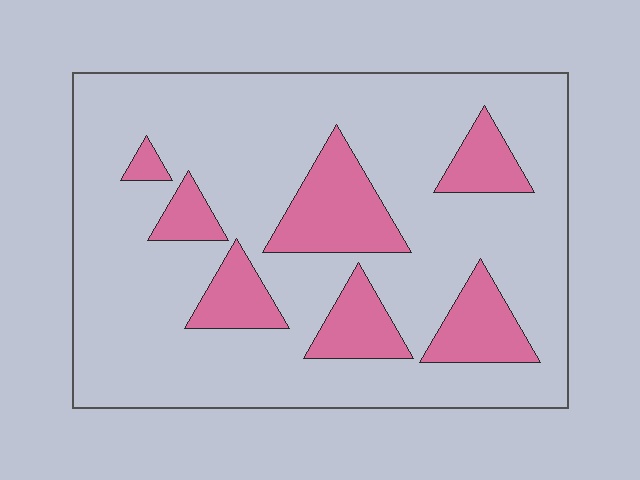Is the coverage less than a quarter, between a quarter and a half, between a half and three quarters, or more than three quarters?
Less than a quarter.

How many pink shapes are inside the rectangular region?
7.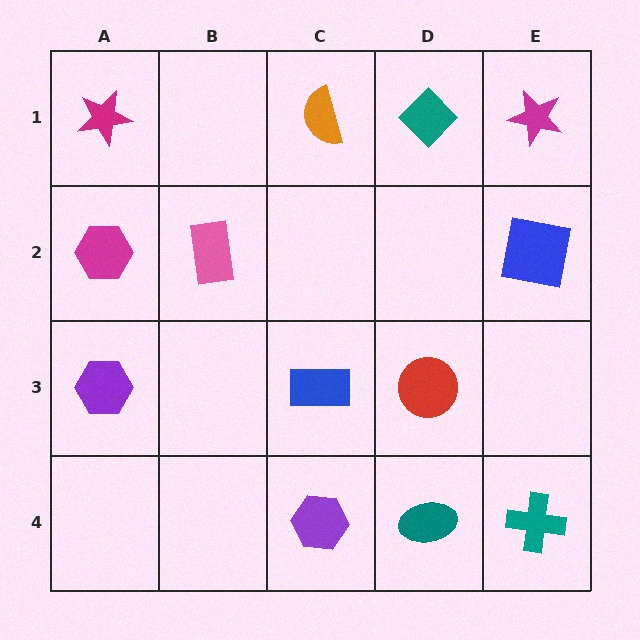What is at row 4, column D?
A teal ellipse.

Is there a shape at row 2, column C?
No, that cell is empty.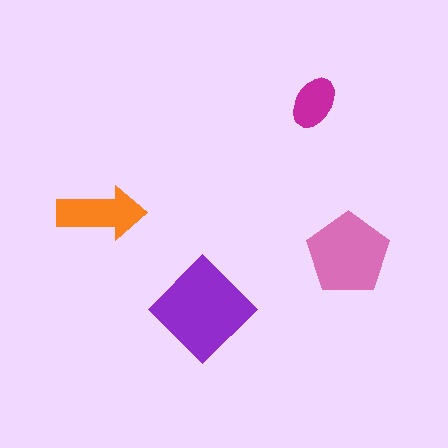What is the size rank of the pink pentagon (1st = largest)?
2nd.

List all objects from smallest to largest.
The magenta ellipse, the orange arrow, the pink pentagon, the purple diamond.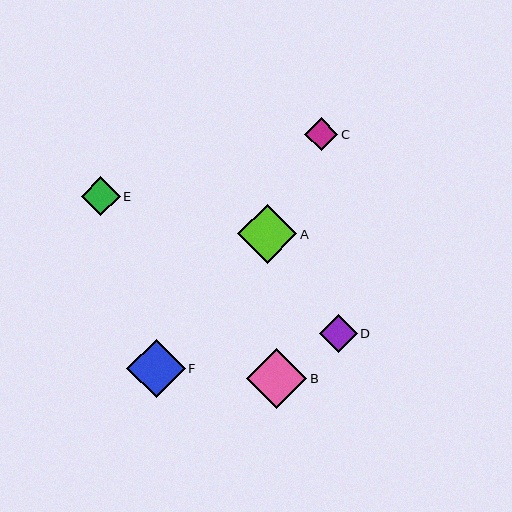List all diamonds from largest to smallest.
From largest to smallest: B, A, F, E, D, C.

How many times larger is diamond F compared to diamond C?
Diamond F is approximately 1.8 times the size of diamond C.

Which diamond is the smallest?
Diamond C is the smallest with a size of approximately 33 pixels.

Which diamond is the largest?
Diamond B is the largest with a size of approximately 60 pixels.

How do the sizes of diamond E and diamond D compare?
Diamond E and diamond D are approximately the same size.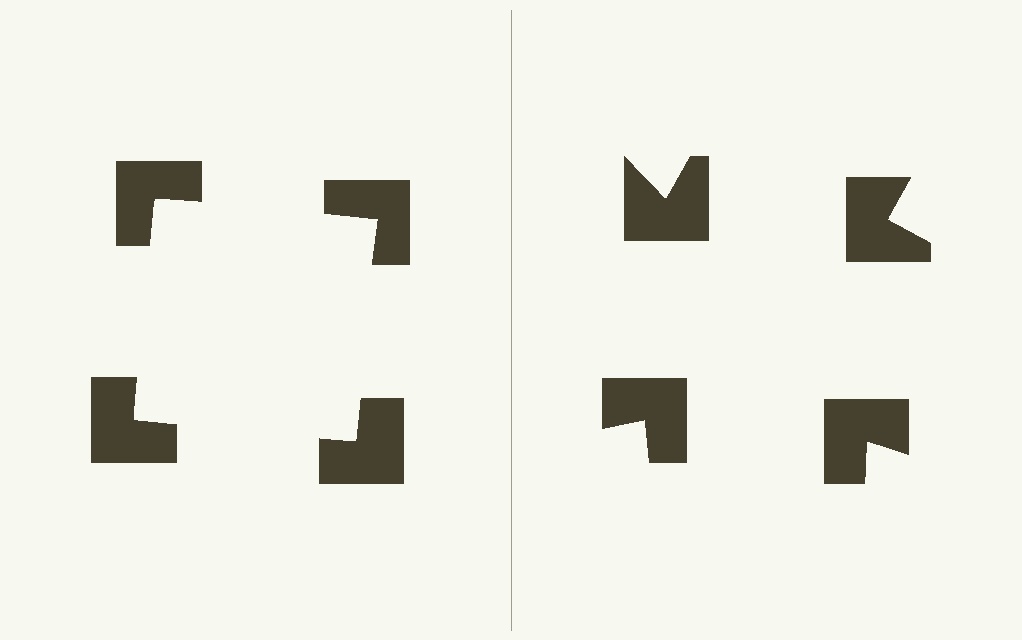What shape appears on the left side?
An illusory square.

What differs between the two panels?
The notched squares are positioned identically on both sides; only the wedge orientations differ. On the left they align to a square; on the right they are misaligned.